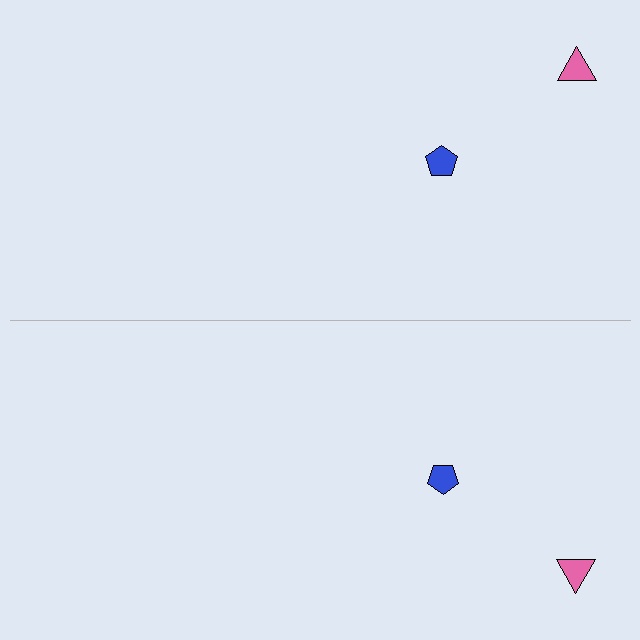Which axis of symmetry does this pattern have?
The pattern has a horizontal axis of symmetry running through the center of the image.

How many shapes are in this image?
There are 4 shapes in this image.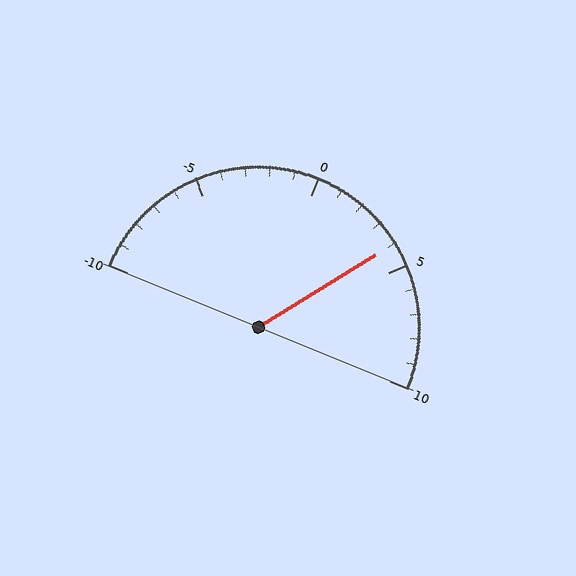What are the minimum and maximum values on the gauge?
The gauge ranges from -10 to 10.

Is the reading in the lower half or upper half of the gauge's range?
The reading is in the upper half of the range (-10 to 10).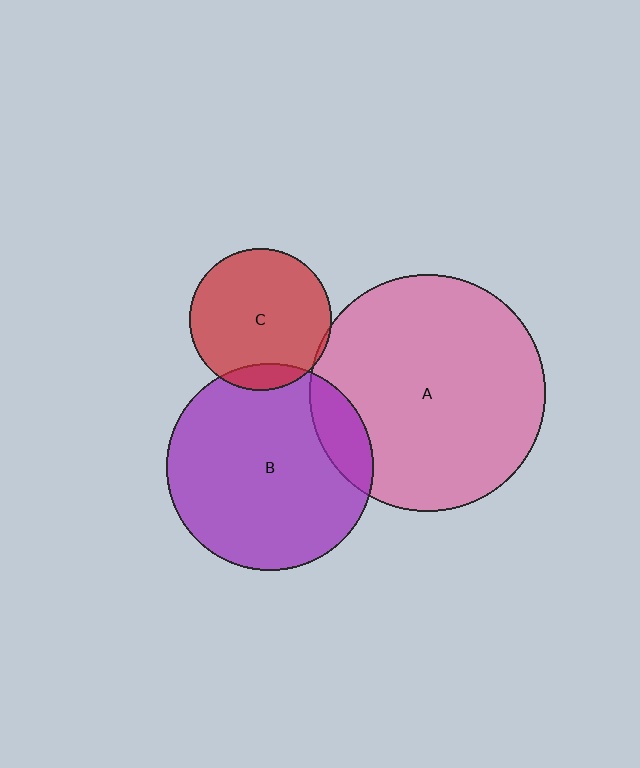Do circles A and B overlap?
Yes.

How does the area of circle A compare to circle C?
Approximately 2.8 times.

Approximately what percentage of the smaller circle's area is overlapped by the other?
Approximately 15%.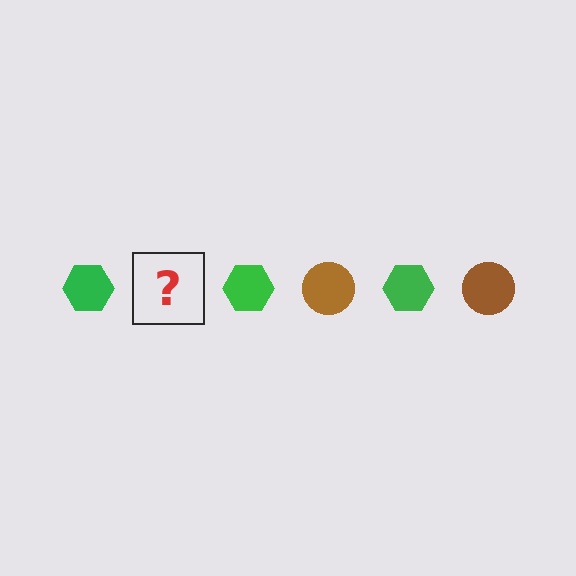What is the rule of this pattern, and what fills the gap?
The rule is that the pattern alternates between green hexagon and brown circle. The gap should be filled with a brown circle.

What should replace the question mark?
The question mark should be replaced with a brown circle.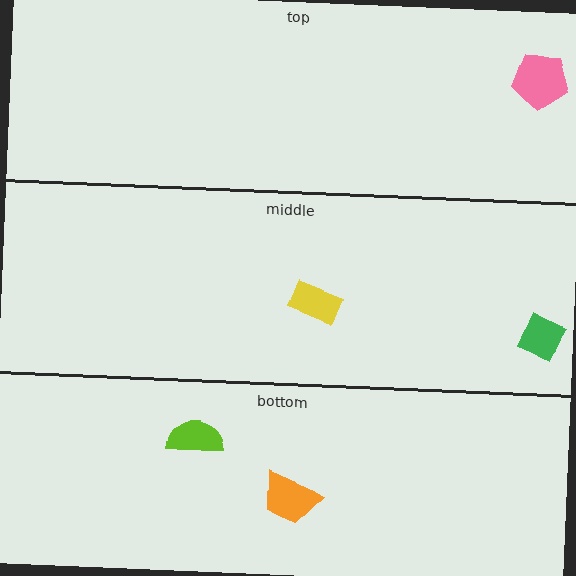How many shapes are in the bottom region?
2.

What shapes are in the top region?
The pink pentagon.